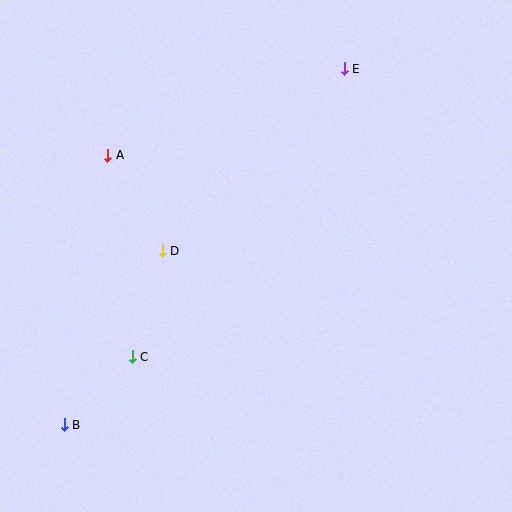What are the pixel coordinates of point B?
Point B is at (64, 425).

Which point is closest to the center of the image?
Point D at (162, 251) is closest to the center.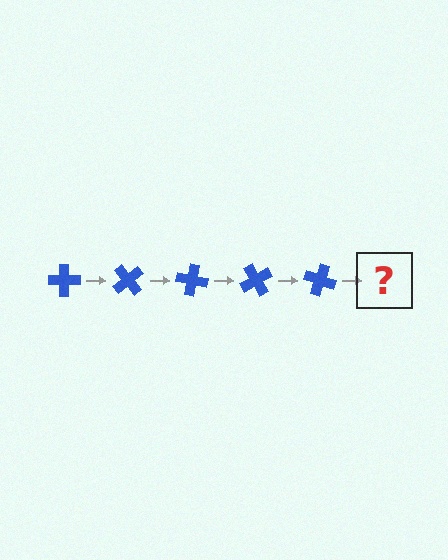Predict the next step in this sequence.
The next step is a blue cross rotated 250 degrees.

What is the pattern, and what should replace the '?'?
The pattern is that the cross rotates 50 degrees each step. The '?' should be a blue cross rotated 250 degrees.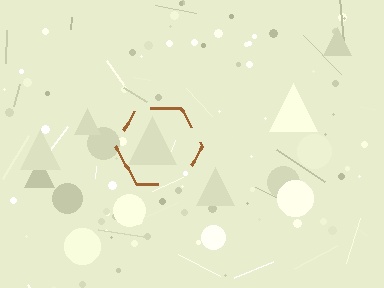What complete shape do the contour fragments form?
The contour fragments form a hexagon.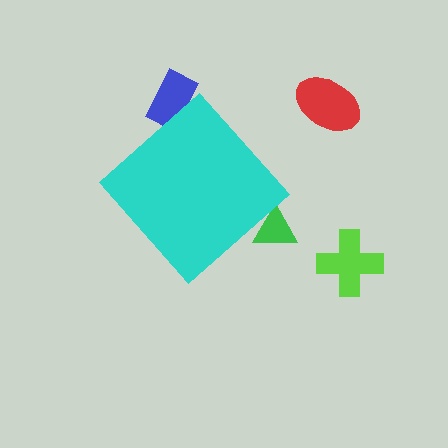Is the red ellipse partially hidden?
No, the red ellipse is fully visible.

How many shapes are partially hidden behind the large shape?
2 shapes are partially hidden.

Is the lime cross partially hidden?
No, the lime cross is fully visible.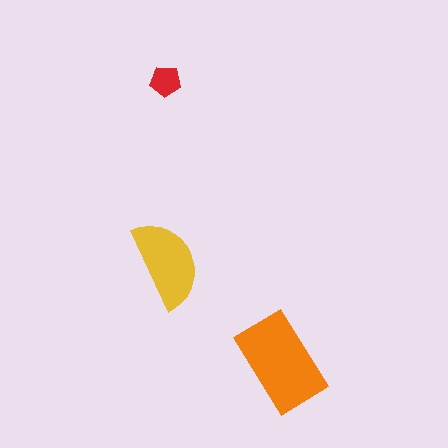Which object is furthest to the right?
The orange rectangle is rightmost.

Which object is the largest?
The orange rectangle.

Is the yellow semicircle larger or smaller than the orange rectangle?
Smaller.